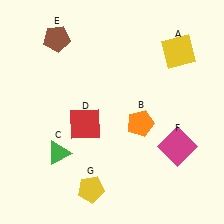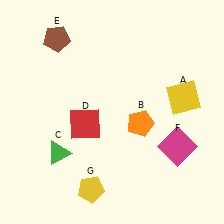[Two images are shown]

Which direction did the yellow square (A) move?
The yellow square (A) moved down.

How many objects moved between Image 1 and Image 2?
1 object moved between the two images.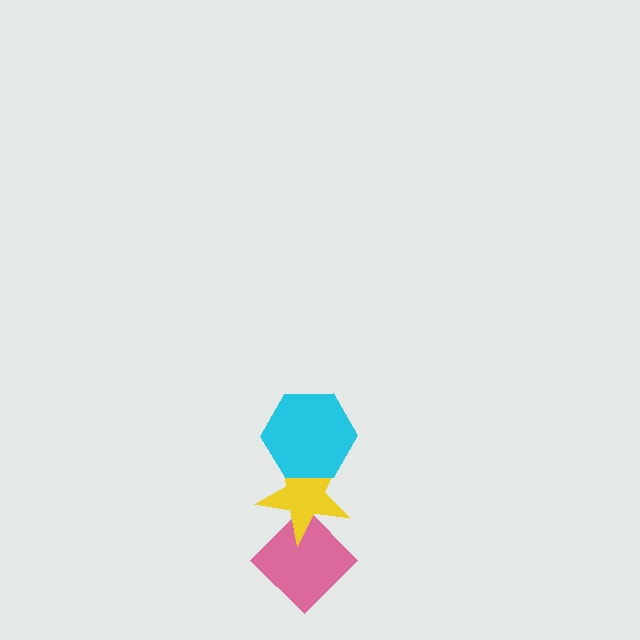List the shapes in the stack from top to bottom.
From top to bottom: the cyan hexagon, the yellow star, the pink diamond.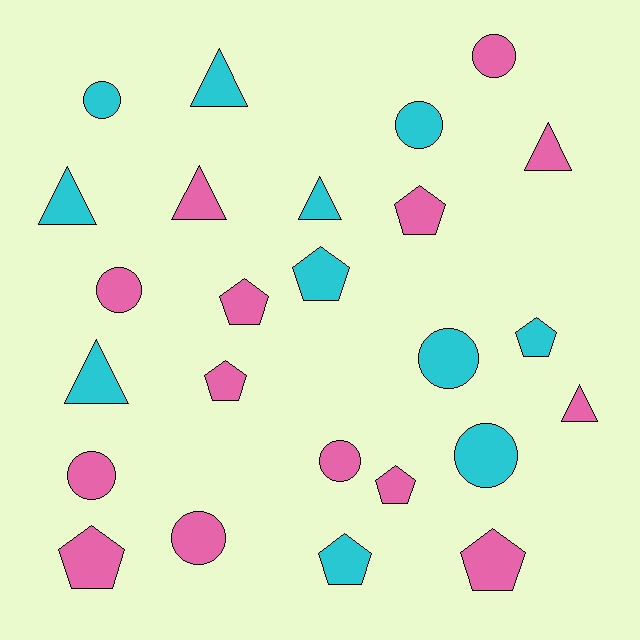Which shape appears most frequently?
Circle, with 9 objects.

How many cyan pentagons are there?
There are 3 cyan pentagons.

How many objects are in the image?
There are 25 objects.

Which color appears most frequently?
Pink, with 14 objects.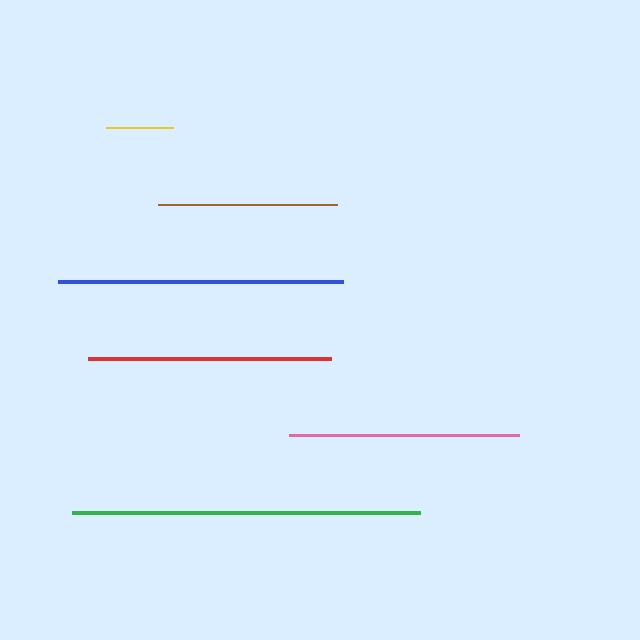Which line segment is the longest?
The green line is the longest at approximately 348 pixels.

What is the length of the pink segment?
The pink segment is approximately 230 pixels long.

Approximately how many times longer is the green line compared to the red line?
The green line is approximately 1.4 times the length of the red line.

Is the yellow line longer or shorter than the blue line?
The blue line is longer than the yellow line.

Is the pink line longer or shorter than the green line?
The green line is longer than the pink line.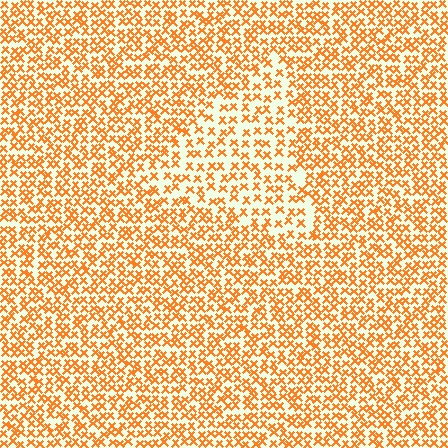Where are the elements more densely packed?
The elements are more densely packed outside the triangle boundary.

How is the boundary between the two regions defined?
The boundary is defined by a change in element density (approximately 1.6x ratio). All elements are the same color, size, and shape.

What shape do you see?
I see a triangle.